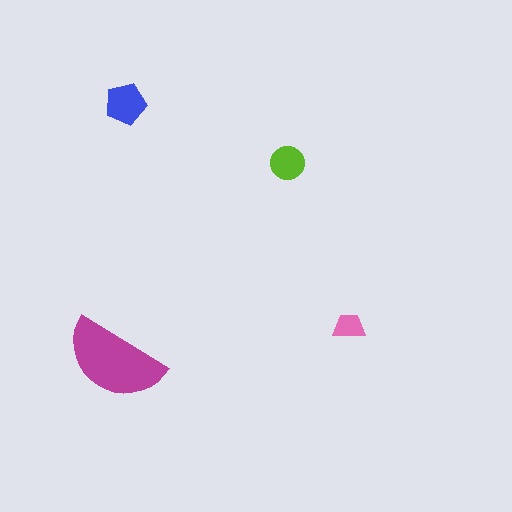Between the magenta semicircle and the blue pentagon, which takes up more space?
The magenta semicircle.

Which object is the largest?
The magenta semicircle.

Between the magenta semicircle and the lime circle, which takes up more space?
The magenta semicircle.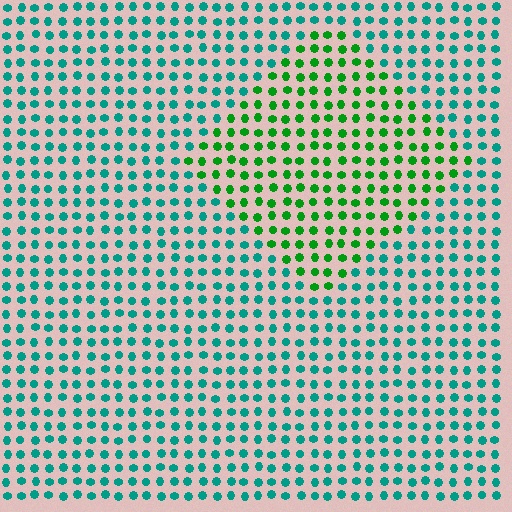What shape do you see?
I see a diamond.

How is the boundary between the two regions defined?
The boundary is defined purely by a slight shift in hue (about 45 degrees). Spacing, size, and orientation are identical on both sides.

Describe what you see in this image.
The image is filled with small teal elements in a uniform arrangement. A diamond-shaped region is visible where the elements are tinted to a slightly different hue, forming a subtle color boundary.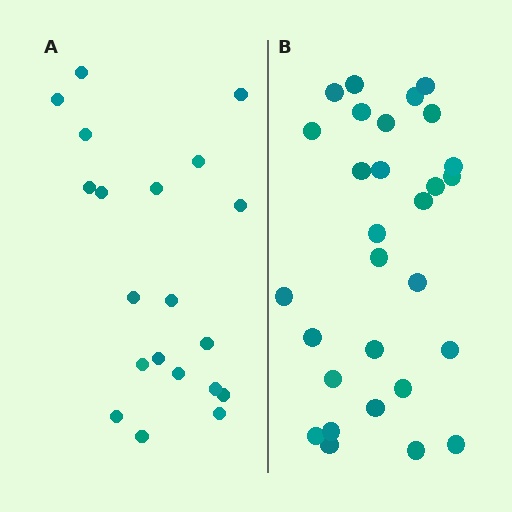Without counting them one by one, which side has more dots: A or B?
Region B (the right region) has more dots.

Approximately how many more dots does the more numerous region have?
Region B has roughly 8 or so more dots than region A.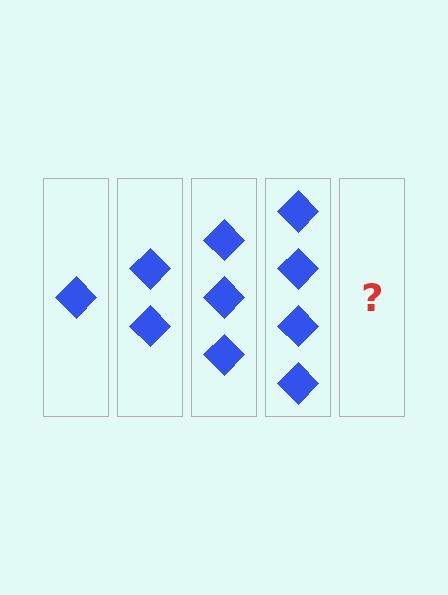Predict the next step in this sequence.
The next step is 5 diamonds.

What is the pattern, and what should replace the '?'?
The pattern is that each step adds one more diamond. The '?' should be 5 diamonds.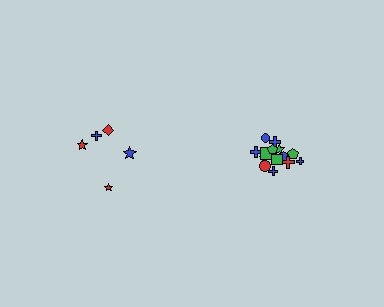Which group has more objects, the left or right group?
The right group.